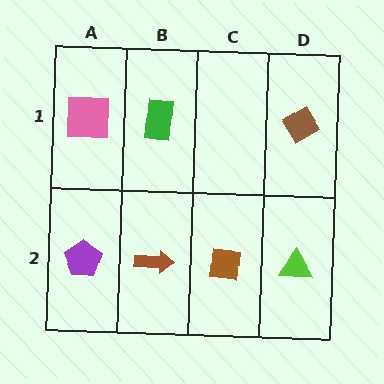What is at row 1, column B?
A green rectangle.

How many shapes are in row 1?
3 shapes.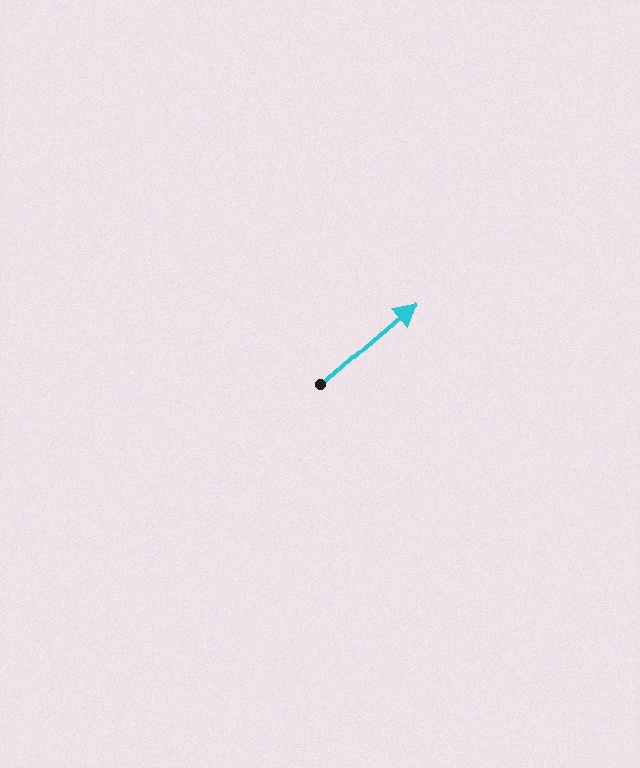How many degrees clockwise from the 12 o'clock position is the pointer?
Approximately 50 degrees.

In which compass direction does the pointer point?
Northeast.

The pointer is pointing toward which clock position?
Roughly 2 o'clock.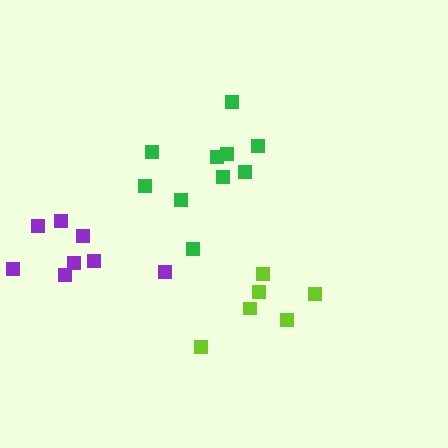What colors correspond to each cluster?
The clusters are colored: green, lime, purple.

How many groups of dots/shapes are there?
There are 3 groups.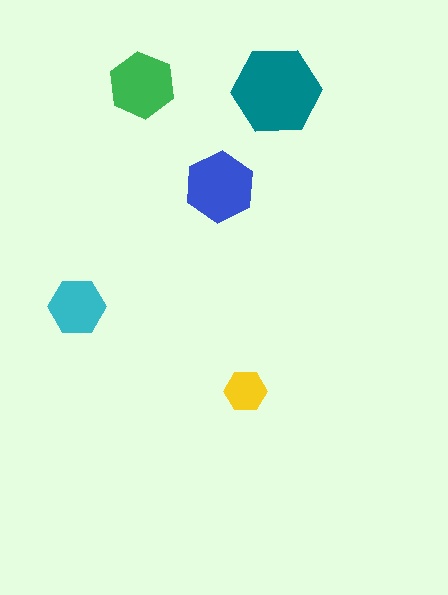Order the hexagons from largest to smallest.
the teal one, the blue one, the green one, the cyan one, the yellow one.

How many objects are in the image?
There are 5 objects in the image.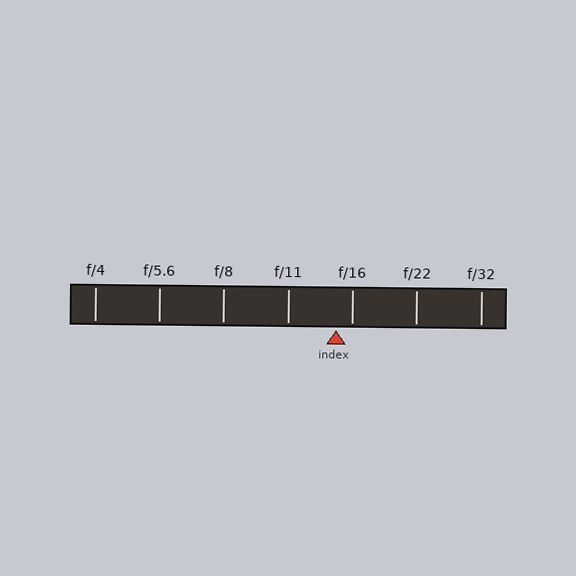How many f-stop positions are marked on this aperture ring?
There are 7 f-stop positions marked.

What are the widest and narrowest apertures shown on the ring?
The widest aperture shown is f/4 and the narrowest is f/32.